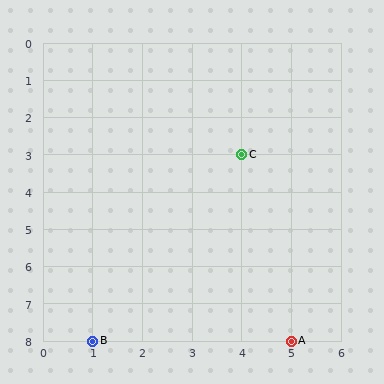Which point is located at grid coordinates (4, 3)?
Point C is at (4, 3).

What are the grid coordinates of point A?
Point A is at grid coordinates (5, 8).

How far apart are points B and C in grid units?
Points B and C are 3 columns and 5 rows apart (about 5.8 grid units diagonally).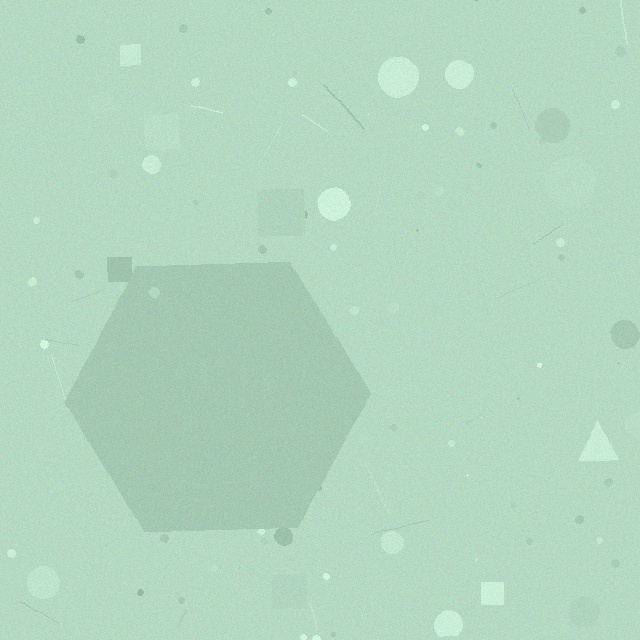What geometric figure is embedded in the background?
A hexagon is embedded in the background.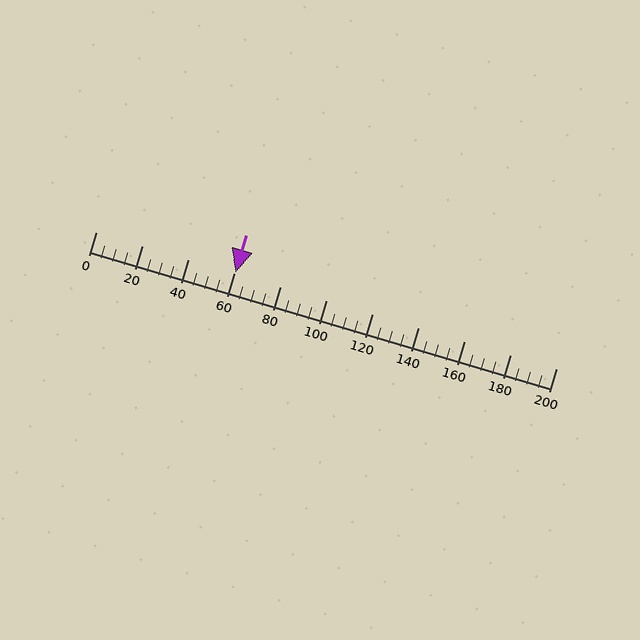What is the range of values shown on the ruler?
The ruler shows values from 0 to 200.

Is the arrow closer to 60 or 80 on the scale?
The arrow is closer to 60.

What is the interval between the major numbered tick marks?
The major tick marks are spaced 20 units apart.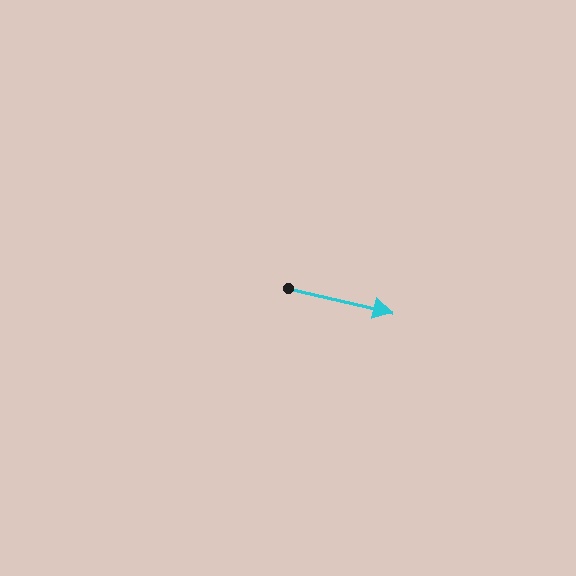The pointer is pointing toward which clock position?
Roughly 3 o'clock.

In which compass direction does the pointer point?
East.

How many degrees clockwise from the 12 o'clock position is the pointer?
Approximately 103 degrees.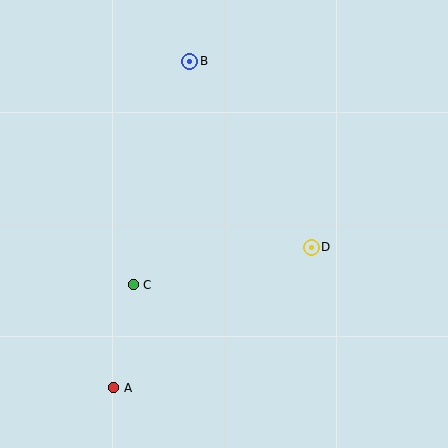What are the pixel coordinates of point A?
Point A is at (114, 388).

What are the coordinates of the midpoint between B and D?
The midpoint between B and D is at (250, 154).